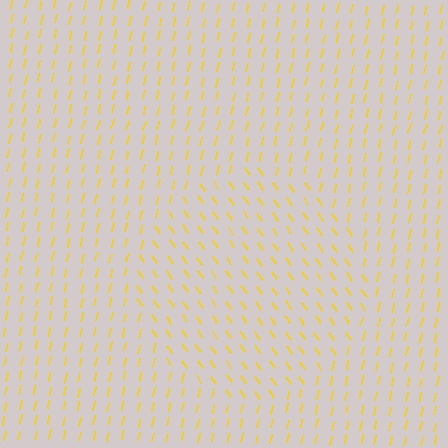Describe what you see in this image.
The image is filled with small yellow line segments. A circle region in the image has lines oriented differently from the surrounding lines, creating a visible texture boundary.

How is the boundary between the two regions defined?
The boundary is defined purely by a change in line orientation (approximately 45 degrees difference). All lines are the same color and thickness.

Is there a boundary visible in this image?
Yes, there is a texture boundary formed by a change in line orientation.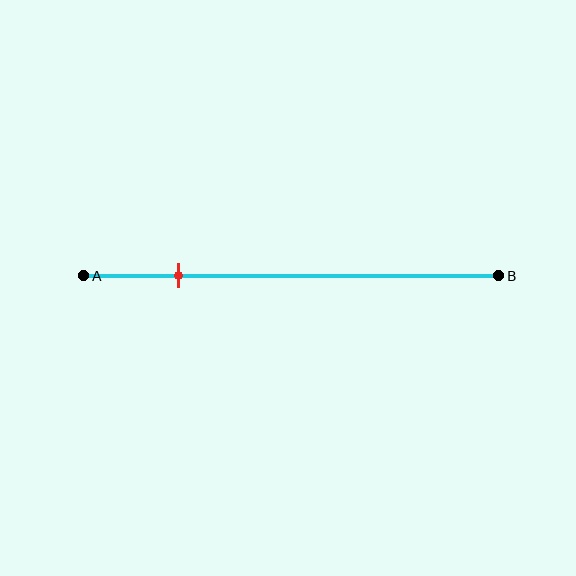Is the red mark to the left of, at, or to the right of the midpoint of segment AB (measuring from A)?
The red mark is to the left of the midpoint of segment AB.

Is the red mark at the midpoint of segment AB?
No, the mark is at about 25% from A, not at the 50% midpoint.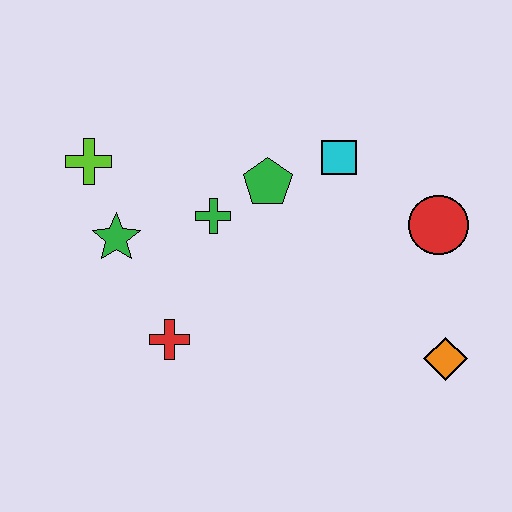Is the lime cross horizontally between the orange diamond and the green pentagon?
No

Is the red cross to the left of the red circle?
Yes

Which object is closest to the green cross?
The green pentagon is closest to the green cross.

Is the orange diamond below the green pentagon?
Yes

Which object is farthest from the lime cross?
The orange diamond is farthest from the lime cross.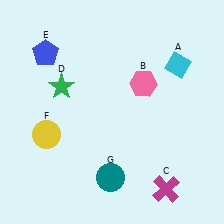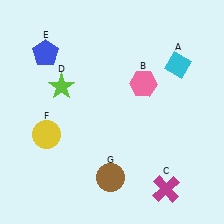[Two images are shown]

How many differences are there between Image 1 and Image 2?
There are 2 differences between the two images.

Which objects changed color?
D changed from green to lime. G changed from teal to brown.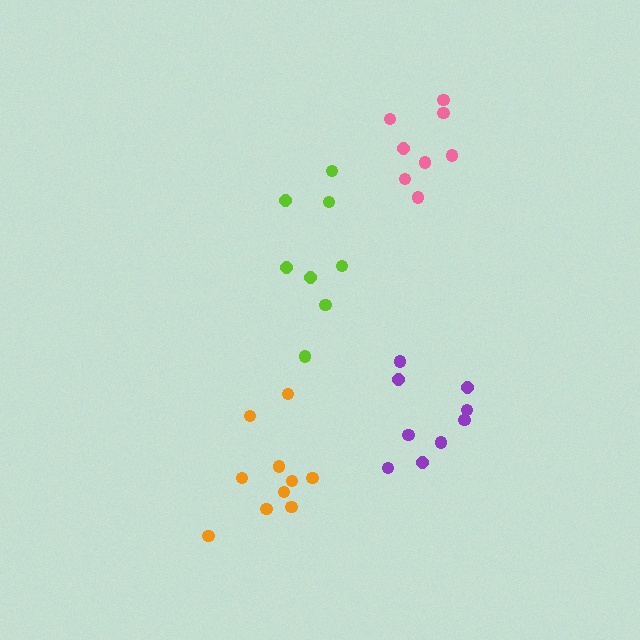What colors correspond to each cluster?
The clusters are colored: lime, purple, orange, pink.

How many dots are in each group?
Group 1: 8 dots, Group 2: 9 dots, Group 3: 10 dots, Group 4: 8 dots (35 total).